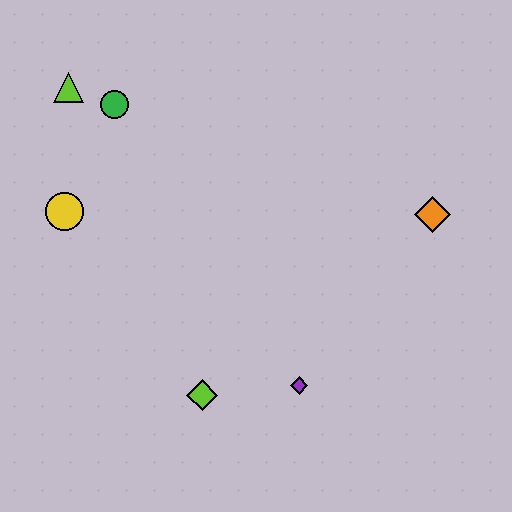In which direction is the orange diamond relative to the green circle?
The orange diamond is to the right of the green circle.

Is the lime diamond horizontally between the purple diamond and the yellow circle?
Yes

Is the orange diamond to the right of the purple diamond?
Yes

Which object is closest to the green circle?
The lime triangle is closest to the green circle.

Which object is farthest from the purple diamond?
The lime triangle is farthest from the purple diamond.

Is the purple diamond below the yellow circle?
Yes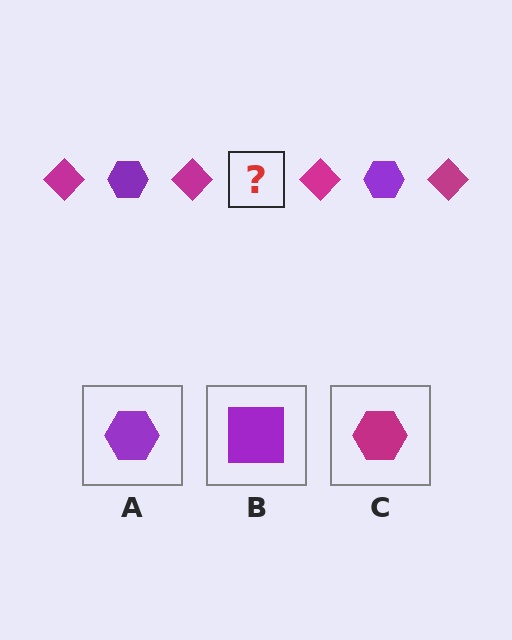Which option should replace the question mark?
Option A.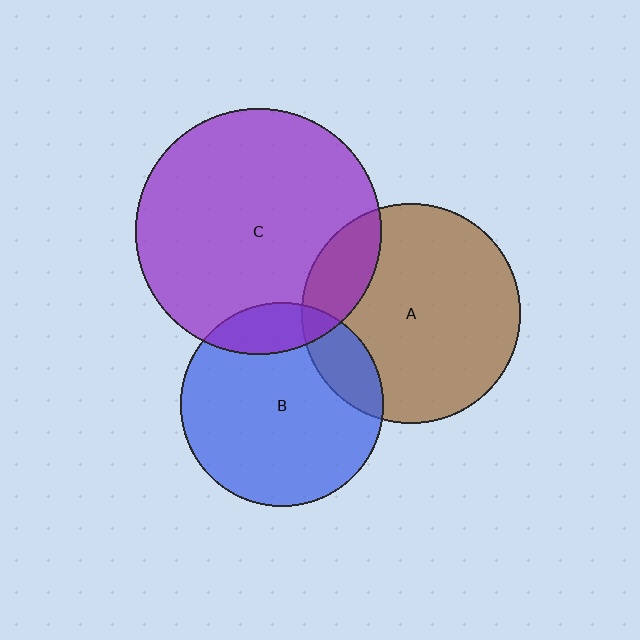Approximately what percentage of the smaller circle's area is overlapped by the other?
Approximately 15%.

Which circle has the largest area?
Circle C (purple).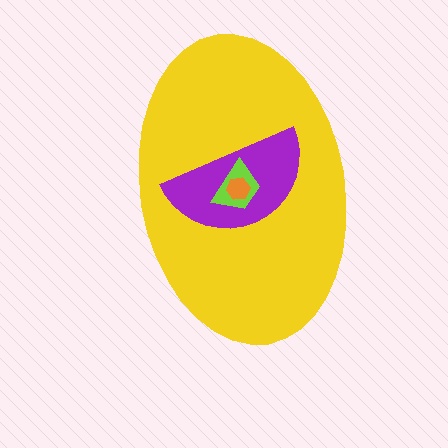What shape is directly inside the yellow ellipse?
The purple semicircle.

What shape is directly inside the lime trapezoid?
The orange hexagon.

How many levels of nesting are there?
4.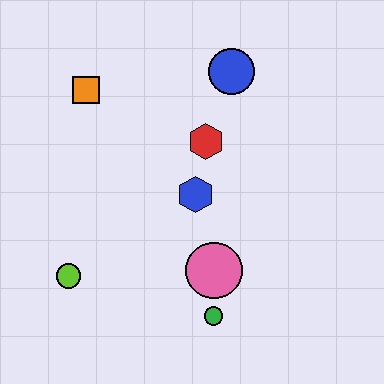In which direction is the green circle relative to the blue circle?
The green circle is below the blue circle.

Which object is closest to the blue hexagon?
The red hexagon is closest to the blue hexagon.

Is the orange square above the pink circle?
Yes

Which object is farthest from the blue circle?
The lime circle is farthest from the blue circle.